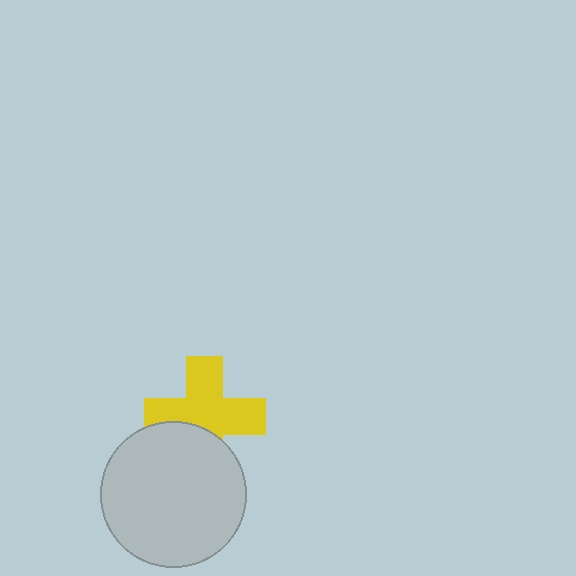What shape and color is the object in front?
The object in front is a light gray circle.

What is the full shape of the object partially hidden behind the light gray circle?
The partially hidden object is a yellow cross.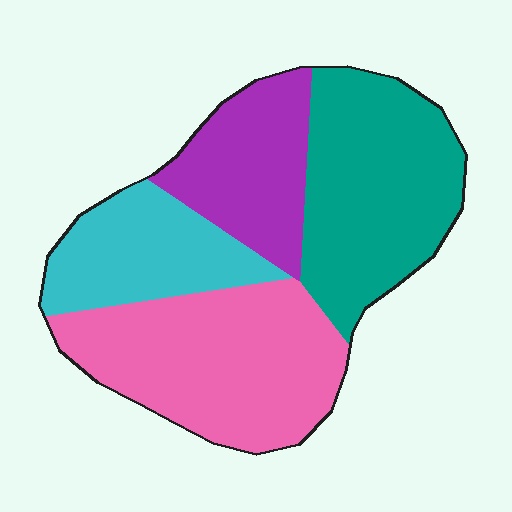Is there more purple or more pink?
Pink.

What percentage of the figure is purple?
Purple covers around 20% of the figure.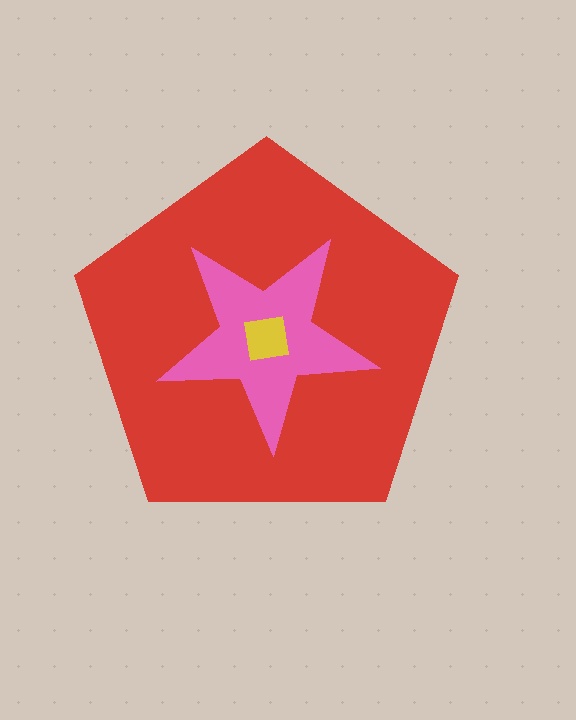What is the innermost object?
The yellow square.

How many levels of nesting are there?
3.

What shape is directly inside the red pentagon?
The pink star.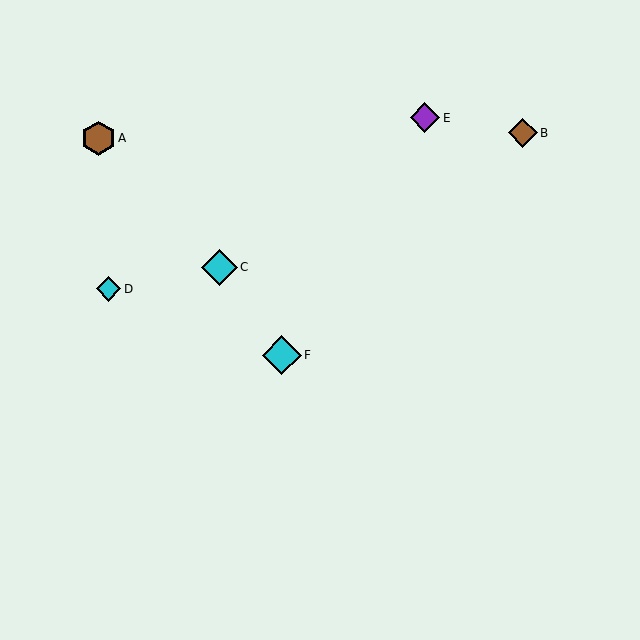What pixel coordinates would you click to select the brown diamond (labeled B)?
Click at (523, 133) to select the brown diamond B.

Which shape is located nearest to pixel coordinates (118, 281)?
The cyan diamond (labeled D) at (109, 289) is nearest to that location.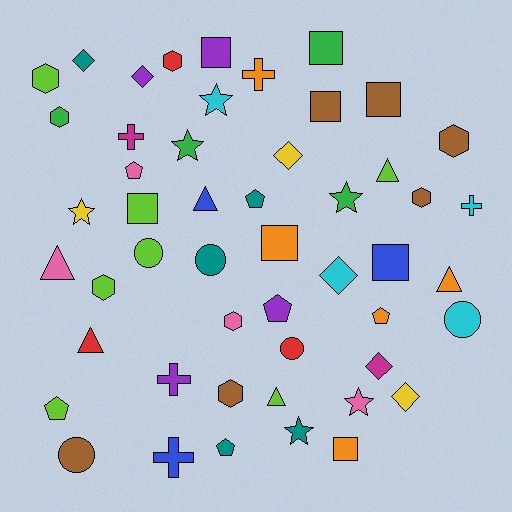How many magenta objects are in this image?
There are 2 magenta objects.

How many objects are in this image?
There are 50 objects.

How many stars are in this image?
There are 6 stars.